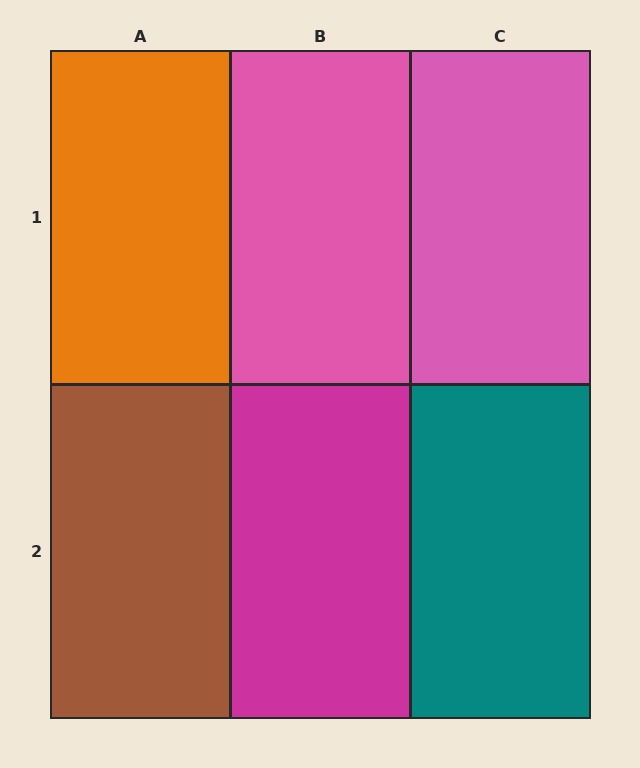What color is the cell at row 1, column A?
Orange.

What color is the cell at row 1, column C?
Pink.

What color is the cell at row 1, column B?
Pink.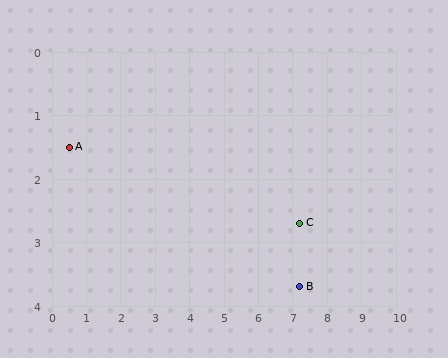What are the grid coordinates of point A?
Point A is at approximately (0.5, 1.5).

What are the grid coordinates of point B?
Point B is at approximately (7.2, 3.7).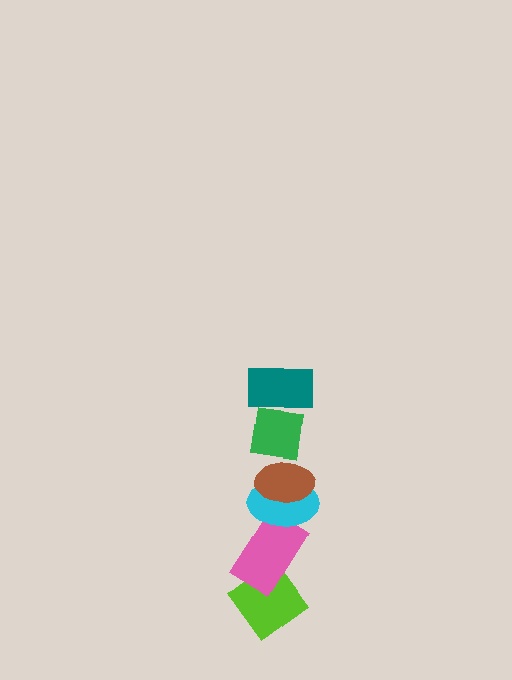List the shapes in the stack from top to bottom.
From top to bottom: the teal rectangle, the green square, the brown ellipse, the cyan ellipse, the pink rectangle, the lime diamond.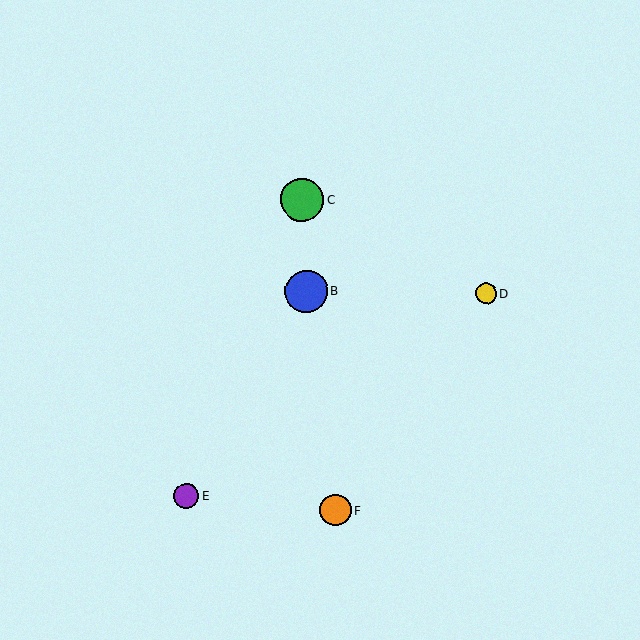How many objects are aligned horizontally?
3 objects (A, B, D) are aligned horizontally.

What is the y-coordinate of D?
Object D is at y≈294.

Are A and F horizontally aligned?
No, A is at y≈291 and F is at y≈510.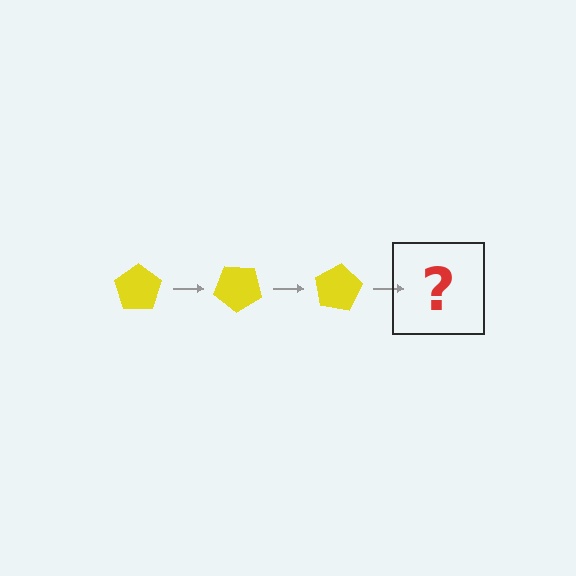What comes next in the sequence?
The next element should be a yellow pentagon rotated 120 degrees.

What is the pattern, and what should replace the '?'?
The pattern is that the pentagon rotates 40 degrees each step. The '?' should be a yellow pentagon rotated 120 degrees.